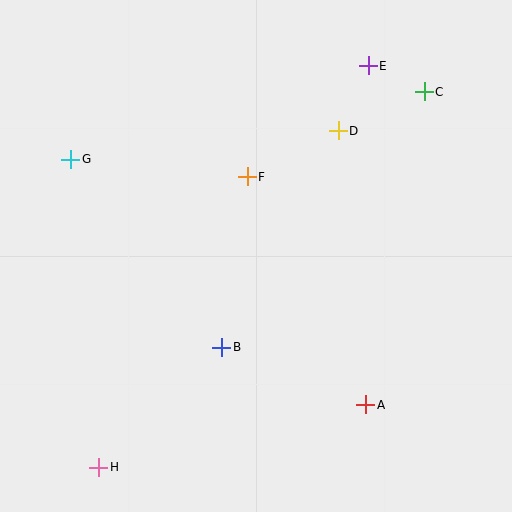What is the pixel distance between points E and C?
The distance between E and C is 61 pixels.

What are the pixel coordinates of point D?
Point D is at (338, 131).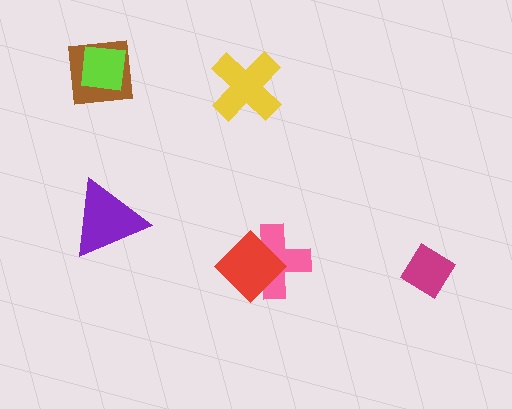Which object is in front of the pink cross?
The red diamond is in front of the pink cross.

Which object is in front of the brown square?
The lime square is in front of the brown square.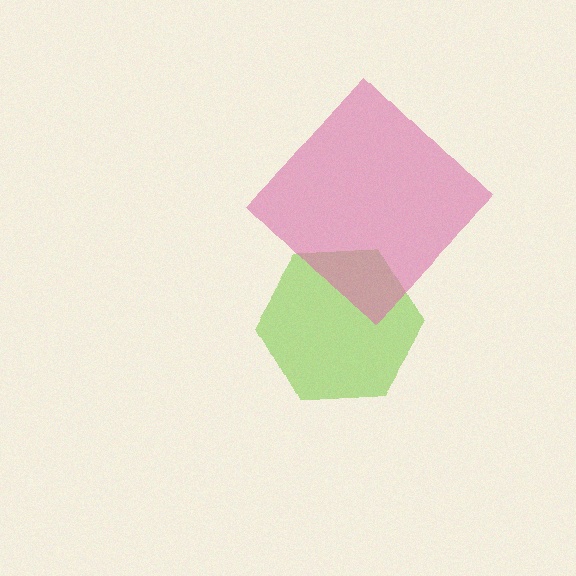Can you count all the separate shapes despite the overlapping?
Yes, there are 2 separate shapes.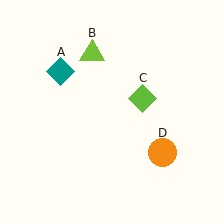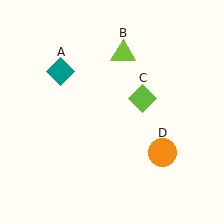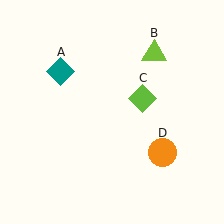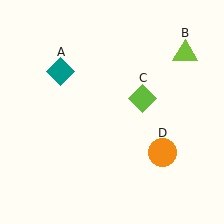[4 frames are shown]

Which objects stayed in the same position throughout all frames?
Teal diamond (object A) and lime diamond (object C) and orange circle (object D) remained stationary.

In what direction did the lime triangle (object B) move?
The lime triangle (object B) moved right.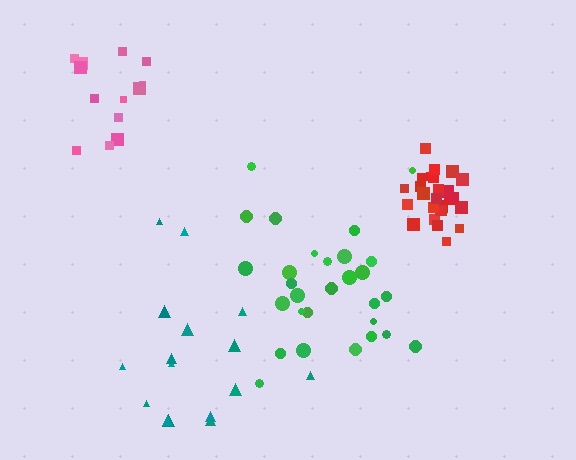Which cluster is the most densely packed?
Red.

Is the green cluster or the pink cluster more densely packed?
Pink.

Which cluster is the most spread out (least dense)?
Teal.